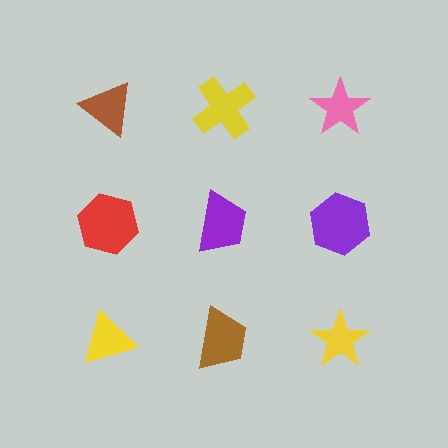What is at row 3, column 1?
A yellow triangle.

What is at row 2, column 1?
A red hexagon.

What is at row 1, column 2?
A yellow cross.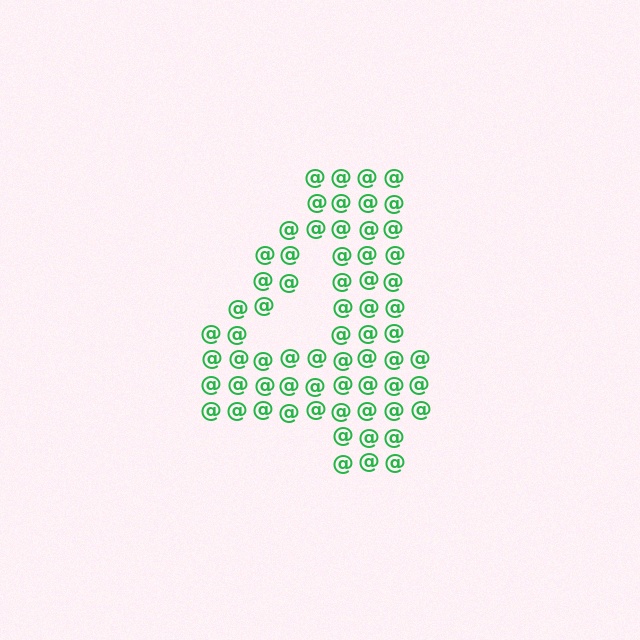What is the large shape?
The large shape is the digit 4.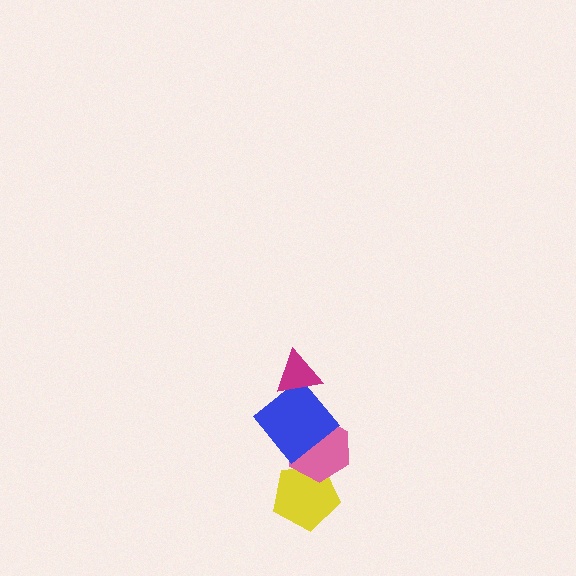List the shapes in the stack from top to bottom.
From top to bottom: the magenta triangle, the blue diamond, the pink hexagon, the yellow pentagon.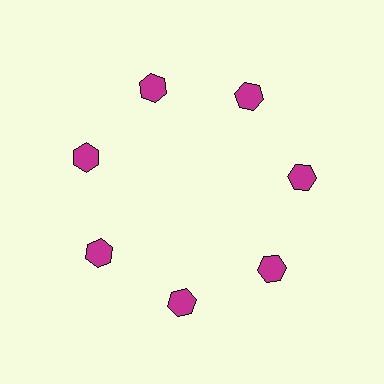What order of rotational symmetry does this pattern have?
This pattern has 7-fold rotational symmetry.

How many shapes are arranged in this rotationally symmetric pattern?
There are 7 shapes, arranged in 7 groups of 1.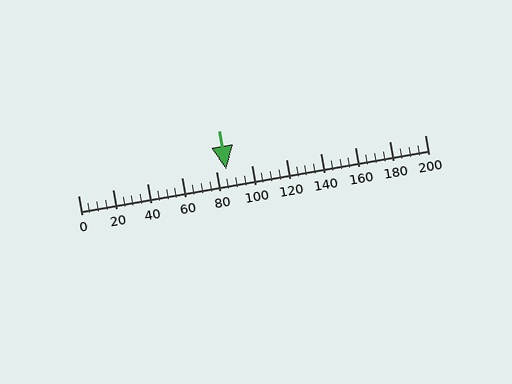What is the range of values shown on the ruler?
The ruler shows values from 0 to 200.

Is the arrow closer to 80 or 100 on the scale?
The arrow is closer to 80.